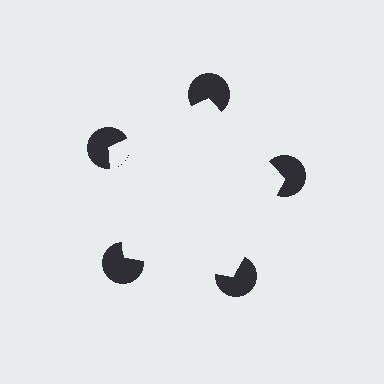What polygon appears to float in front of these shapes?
An illusory pentagon — its edges are inferred from the aligned wedge cuts in the pac-man discs, not physically drawn.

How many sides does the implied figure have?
5 sides.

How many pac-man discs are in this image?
There are 5 — one at each vertex of the illusory pentagon.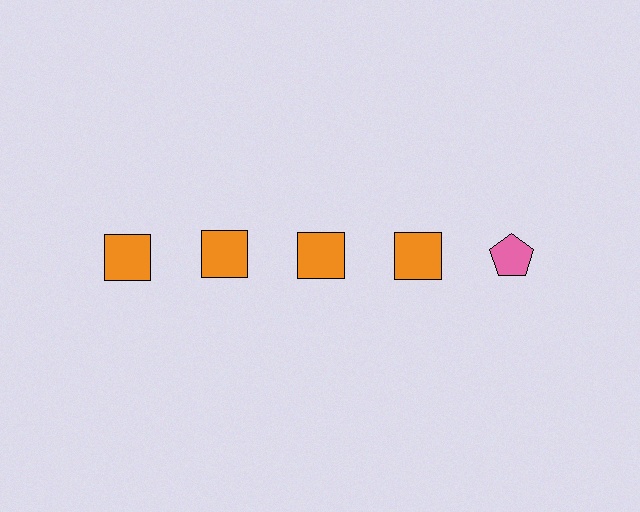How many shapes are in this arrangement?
There are 5 shapes arranged in a grid pattern.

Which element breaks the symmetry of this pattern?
The pink pentagon in the top row, rightmost column breaks the symmetry. All other shapes are orange squares.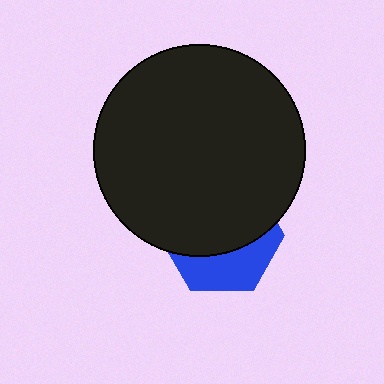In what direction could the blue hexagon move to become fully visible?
The blue hexagon could move down. That would shift it out from behind the black circle entirely.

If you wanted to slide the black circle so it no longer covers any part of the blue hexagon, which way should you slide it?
Slide it up — that is the most direct way to separate the two shapes.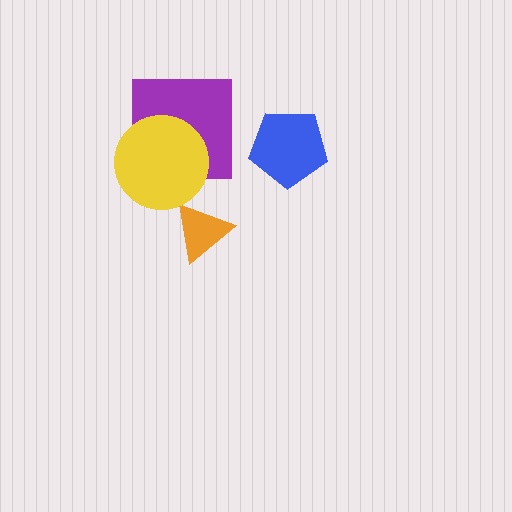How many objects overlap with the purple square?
1 object overlaps with the purple square.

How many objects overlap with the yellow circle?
1 object overlaps with the yellow circle.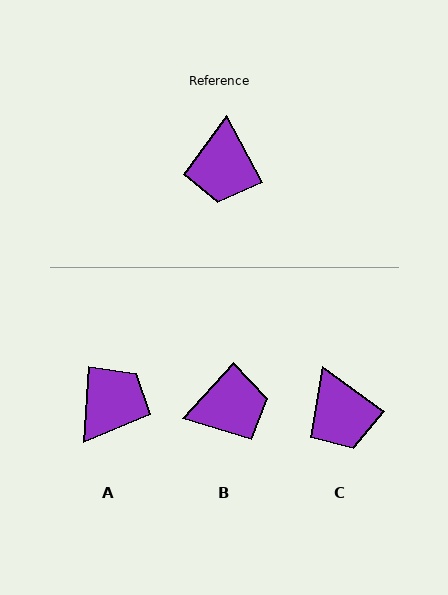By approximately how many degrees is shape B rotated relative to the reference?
Approximately 109 degrees counter-clockwise.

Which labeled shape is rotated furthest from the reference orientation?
A, about 148 degrees away.